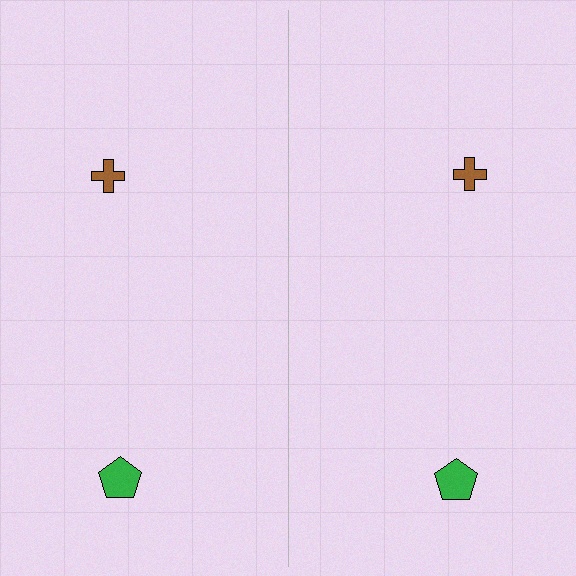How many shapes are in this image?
There are 4 shapes in this image.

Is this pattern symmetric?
Yes, this pattern has bilateral (reflection) symmetry.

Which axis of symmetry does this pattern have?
The pattern has a vertical axis of symmetry running through the center of the image.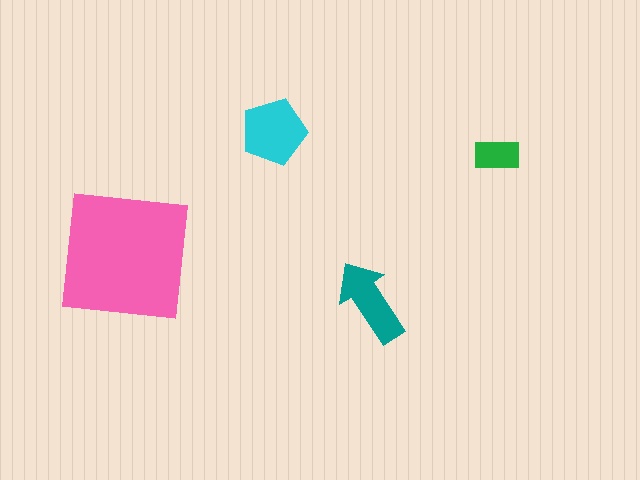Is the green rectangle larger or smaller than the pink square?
Smaller.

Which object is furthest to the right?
The green rectangle is rightmost.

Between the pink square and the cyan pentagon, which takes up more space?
The pink square.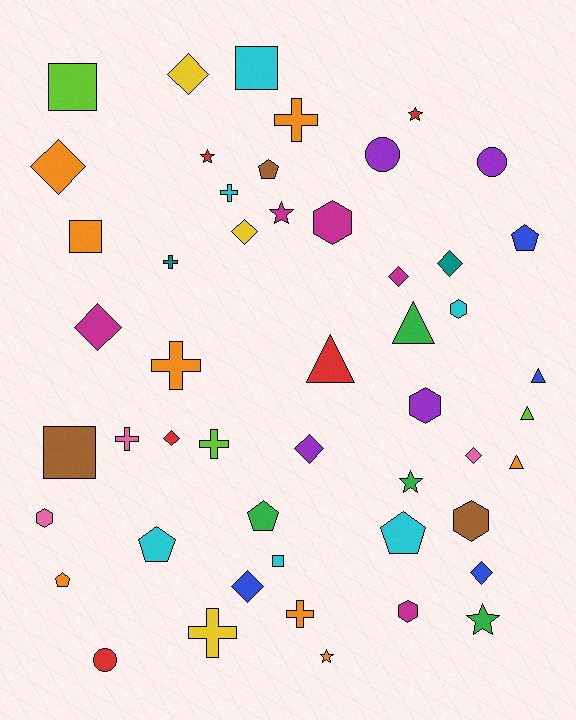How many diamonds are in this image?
There are 11 diamonds.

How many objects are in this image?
There are 50 objects.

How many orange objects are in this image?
There are 8 orange objects.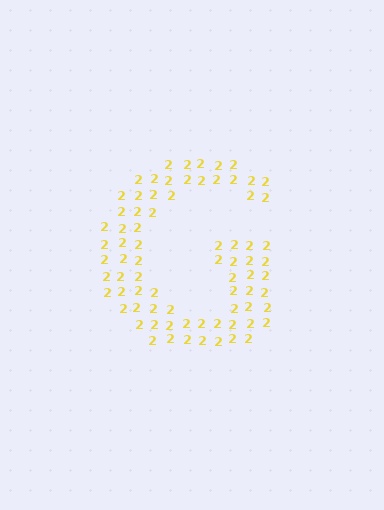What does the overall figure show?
The overall figure shows the letter G.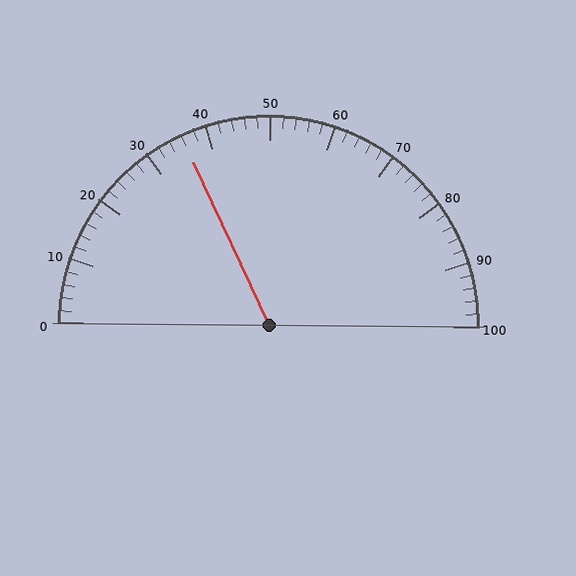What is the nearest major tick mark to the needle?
The nearest major tick mark is 40.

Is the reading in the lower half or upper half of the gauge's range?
The reading is in the lower half of the range (0 to 100).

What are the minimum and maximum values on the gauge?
The gauge ranges from 0 to 100.